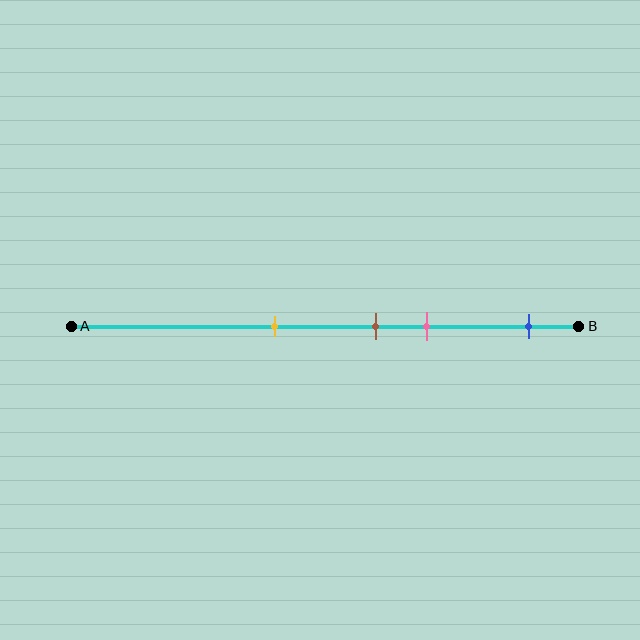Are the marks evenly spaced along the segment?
No, the marks are not evenly spaced.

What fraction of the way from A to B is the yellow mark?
The yellow mark is approximately 40% (0.4) of the way from A to B.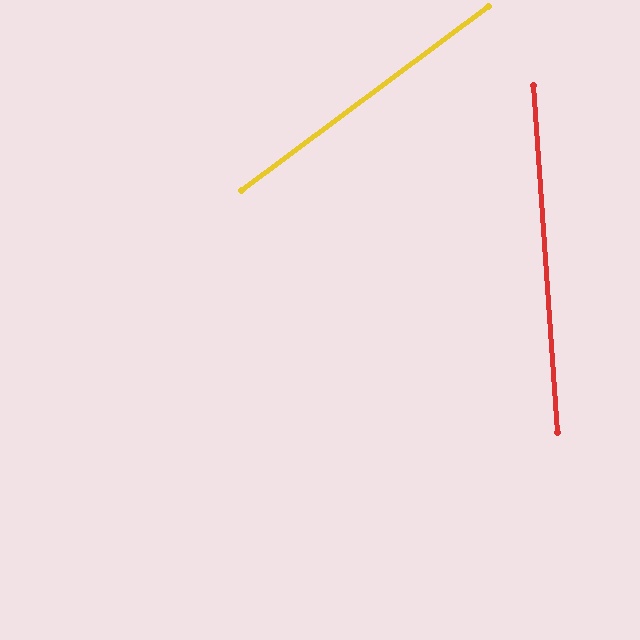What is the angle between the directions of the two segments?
Approximately 57 degrees.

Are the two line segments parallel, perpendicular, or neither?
Neither parallel nor perpendicular — they differ by about 57°.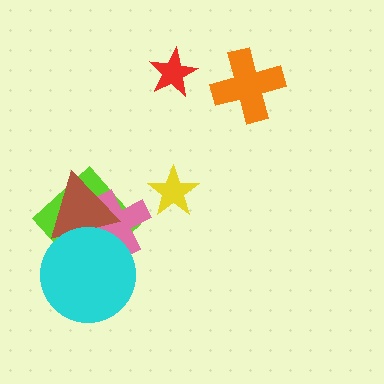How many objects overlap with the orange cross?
0 objects overlap with the orange cross.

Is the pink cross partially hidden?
Yes, it is partially covered by another shape.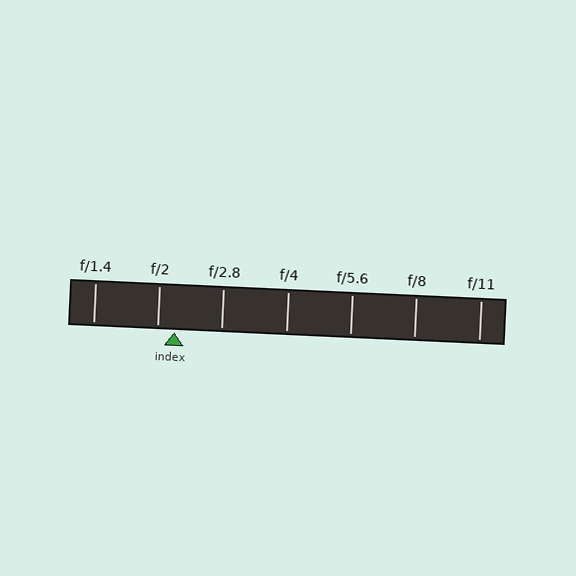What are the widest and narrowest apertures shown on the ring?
The widest aperture shown is f/1.4 and the narrowest is f/11.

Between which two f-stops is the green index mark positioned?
The index mark is between f/2 and f/2.8.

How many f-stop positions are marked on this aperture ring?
There are 7 f-stop positions marked.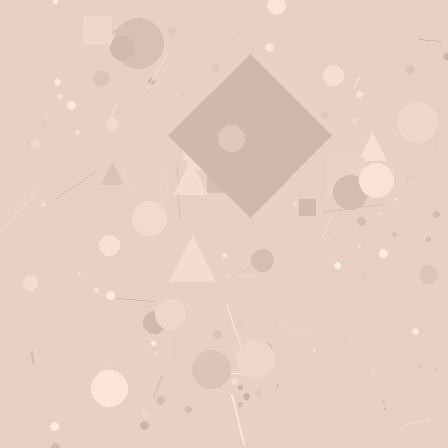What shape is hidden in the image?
A diamond is hidden in the image.